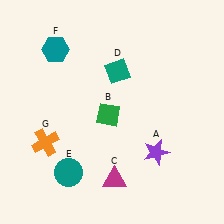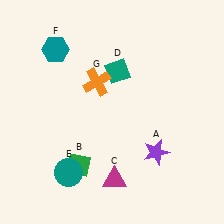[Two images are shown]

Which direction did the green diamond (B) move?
The green diamond (B) moved down.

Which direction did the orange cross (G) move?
The orange cross (G) moved up.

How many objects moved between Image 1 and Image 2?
2 objects moved between the two images.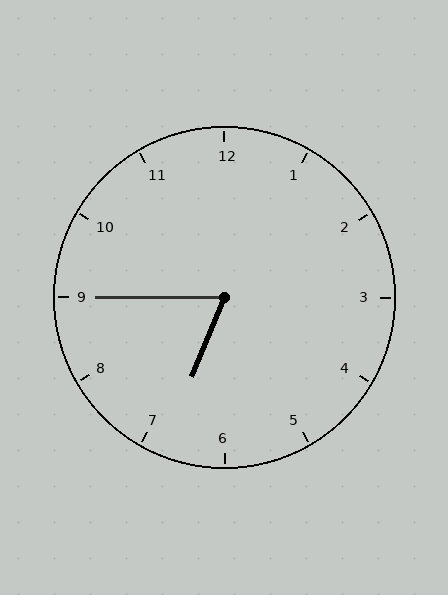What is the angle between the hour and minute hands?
Approximately 68 degrees.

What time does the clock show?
6:45.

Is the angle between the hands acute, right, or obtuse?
It is acute.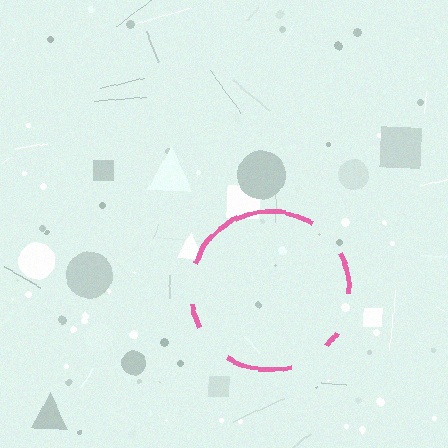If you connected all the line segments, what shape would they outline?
They would outline a circle.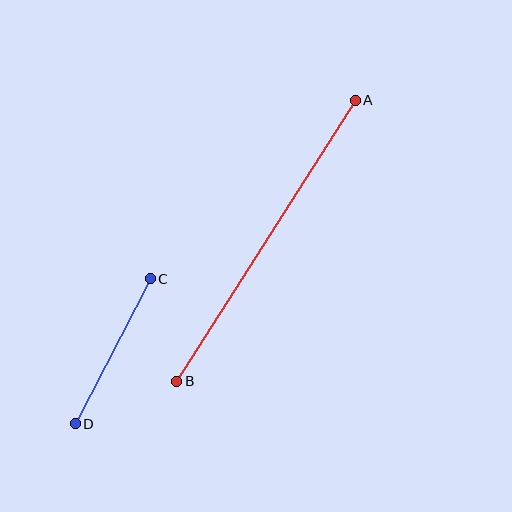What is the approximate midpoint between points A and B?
The midpoint is at approximately (266, 241) pixels.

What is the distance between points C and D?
The distance is approximately 163 pixels.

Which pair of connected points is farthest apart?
Points A and B are farthest apart.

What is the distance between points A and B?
The distance is approximately 333 pixels.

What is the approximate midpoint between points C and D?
The midpoint is at approximately (113, 351) pixels.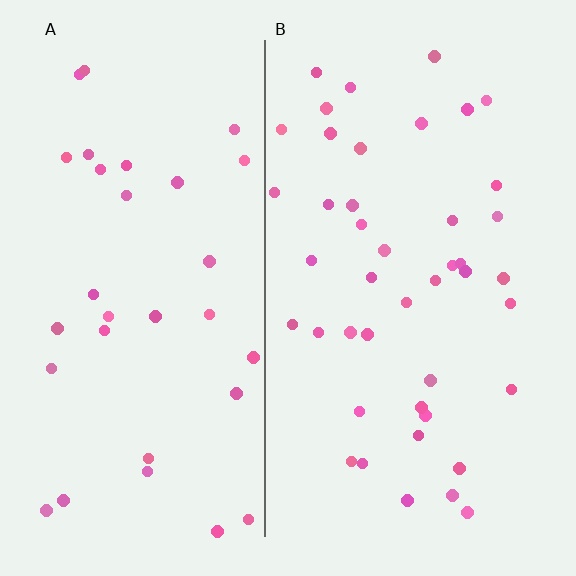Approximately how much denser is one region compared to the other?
Approximately 1.4× — region B over region A.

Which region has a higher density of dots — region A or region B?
B (the right).